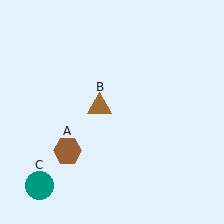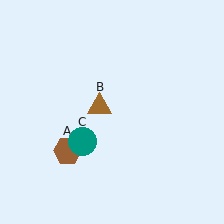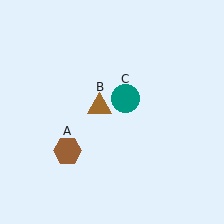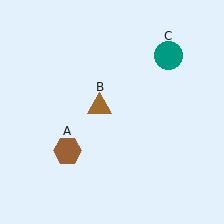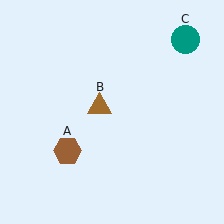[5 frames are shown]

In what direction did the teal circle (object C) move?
The teal circle (object C) moved up and to the right.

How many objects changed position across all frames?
1 object changed position: teal circle (object C).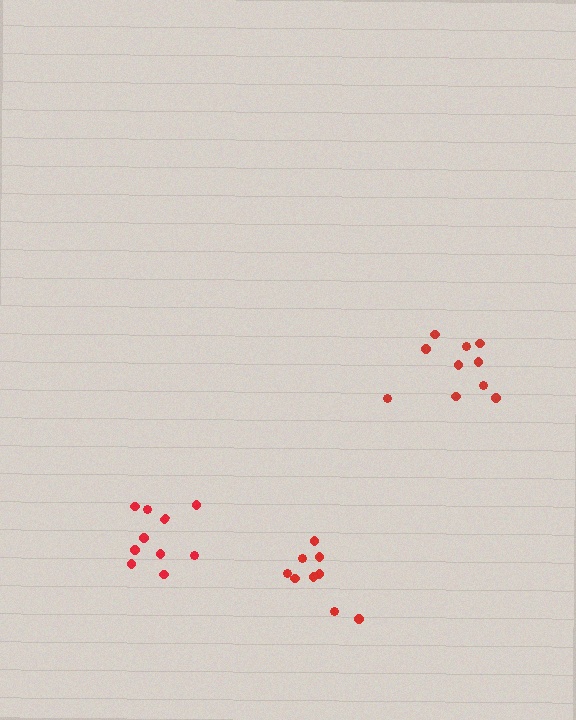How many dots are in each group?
Group 1: 10 dots, Group 2: 9 dots, Group 3: 10 dots (29 total).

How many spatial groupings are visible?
There are 3 spatial groupings.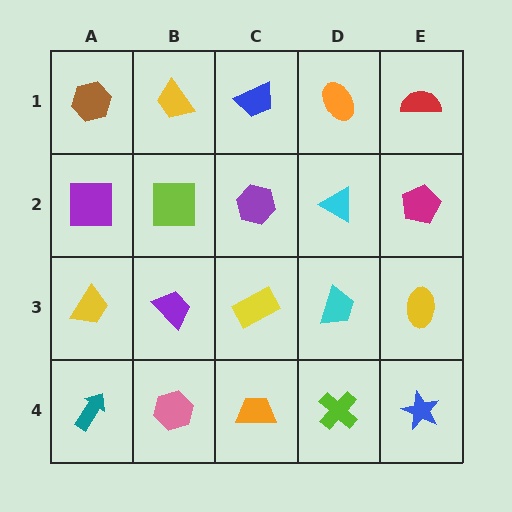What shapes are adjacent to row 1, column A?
A purple square (row 2, column A), a yellow trapezoid (row 1, column B).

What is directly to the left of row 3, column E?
A cyan trapezoid.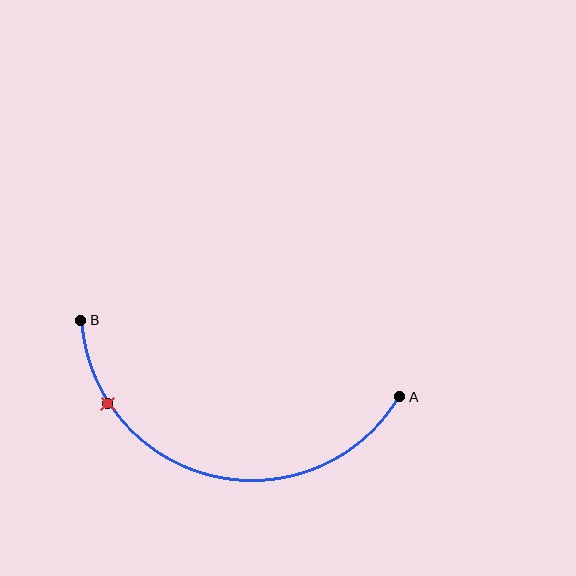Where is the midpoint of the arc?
The arc midpoint is the point on the curve farthest from the straight line joining A and B. It sits below that line.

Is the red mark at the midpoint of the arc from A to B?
No. The red mark lies on the arc but is closer to endpoint B. The arc midpoint would be at the point on the curve equidistant along the arc from both A and B.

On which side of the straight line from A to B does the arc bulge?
The arc bulges below the straight line connecting A and B.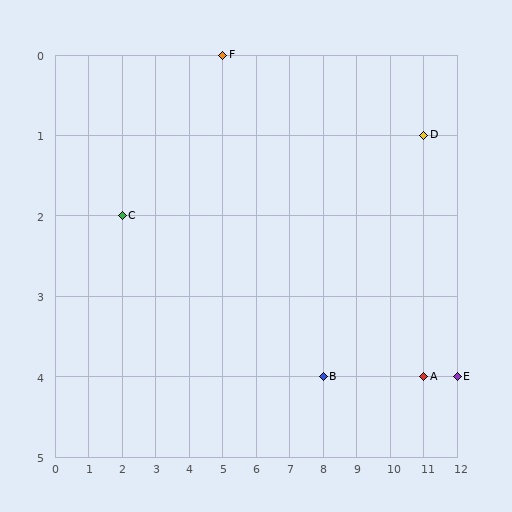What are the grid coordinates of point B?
Point B is at grid coordinates (8, 4).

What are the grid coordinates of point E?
Point E is at grid coordinates (12, 4).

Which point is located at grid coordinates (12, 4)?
Point E is at (12, 4).